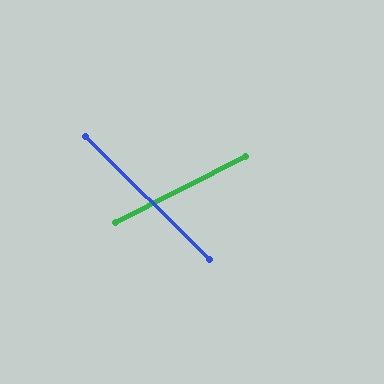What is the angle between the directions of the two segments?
Approximately 72 degrees.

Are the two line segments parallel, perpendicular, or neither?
Neither parallel nor perpendicular — they differ by about 72°.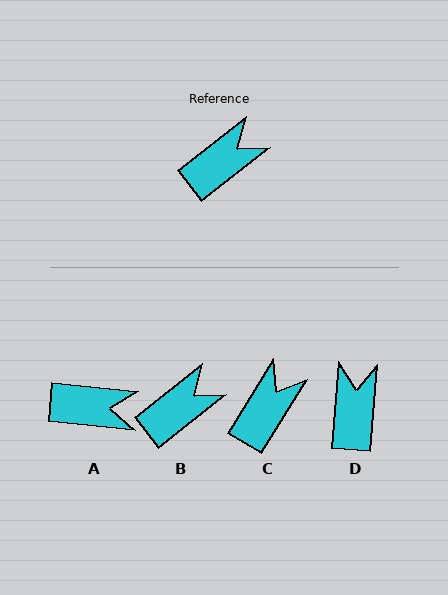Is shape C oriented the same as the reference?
No, it is off by about 20 degrees.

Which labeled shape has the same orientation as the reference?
B.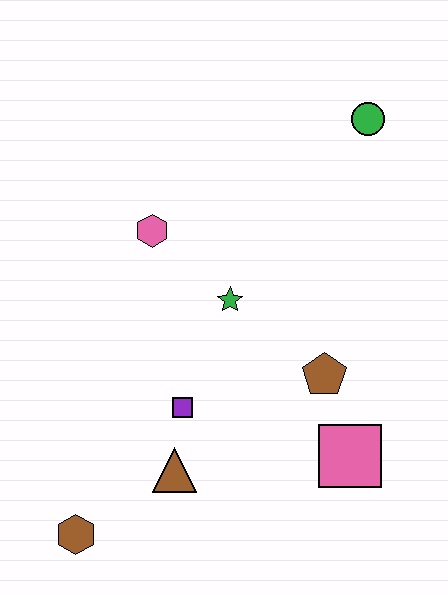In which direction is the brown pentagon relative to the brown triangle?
The brown pentagon is to the right of the brown triangle.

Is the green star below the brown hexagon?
No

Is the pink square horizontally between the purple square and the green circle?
Yes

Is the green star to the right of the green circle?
No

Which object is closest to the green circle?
The green star is closest to the green circle.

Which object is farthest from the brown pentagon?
The brown hexagon is farthest from the brown pentagon.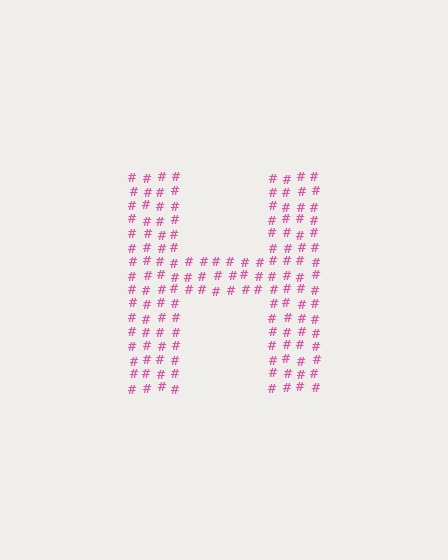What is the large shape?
The large shape is the letter H.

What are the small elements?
The small elements are hash symbols.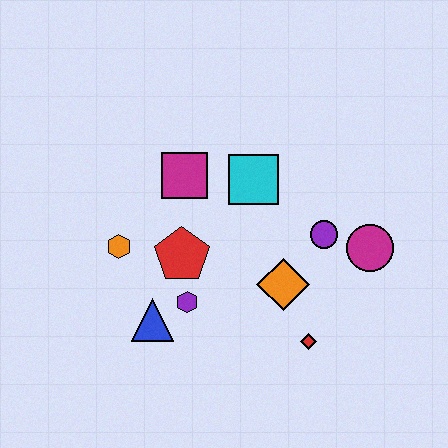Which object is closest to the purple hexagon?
The blue triangle is closest to the purple hexagon.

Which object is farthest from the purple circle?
The orange hexagon is farthest from the purple circle.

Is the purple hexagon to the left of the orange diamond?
Yes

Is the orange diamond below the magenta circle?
Yes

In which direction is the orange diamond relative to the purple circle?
The orange diamond is below the purple circle.